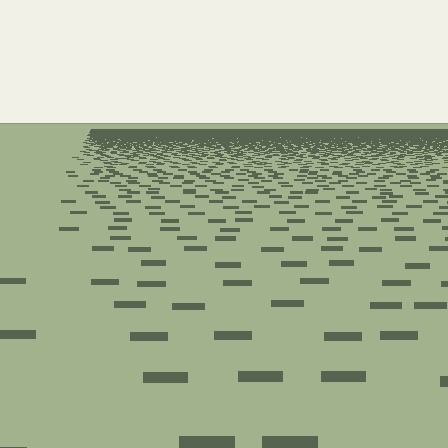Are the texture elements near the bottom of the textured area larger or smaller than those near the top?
Larger. Near the bottom, elements are closer to the viewer and appear at a bigger on-screen size.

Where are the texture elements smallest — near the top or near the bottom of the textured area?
Near the top.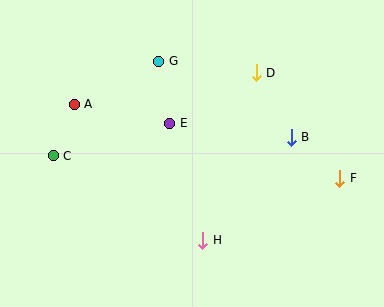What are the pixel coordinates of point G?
Point G is at (159, 61).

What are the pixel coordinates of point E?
Point E is at (170, 123).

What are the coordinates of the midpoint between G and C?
The midpoint between G and C is at (106, 108).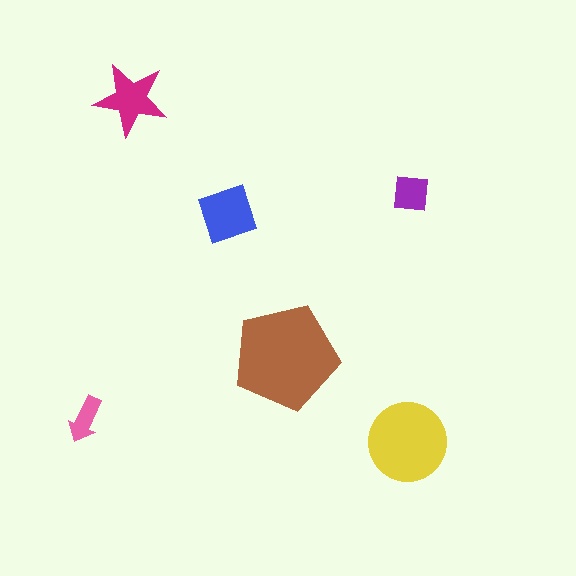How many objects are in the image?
There are 6 objects in the image.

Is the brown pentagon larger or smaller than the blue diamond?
Larger.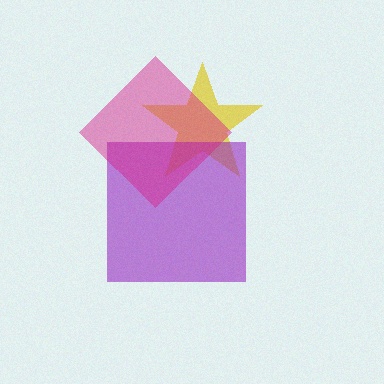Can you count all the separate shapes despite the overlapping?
Yes, there are 3 separate shapes.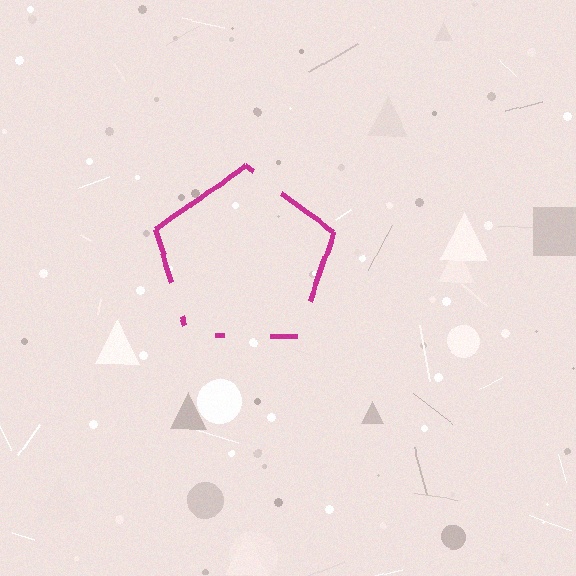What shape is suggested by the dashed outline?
The dashed outline suggests a pentagon.